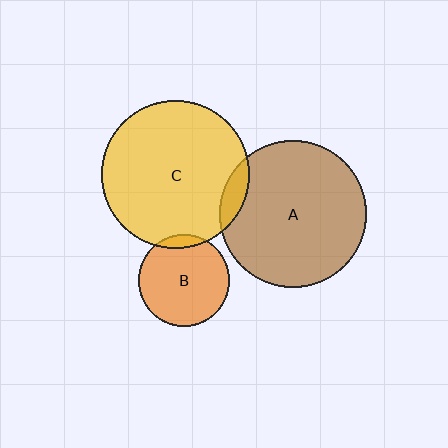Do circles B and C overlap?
Yes.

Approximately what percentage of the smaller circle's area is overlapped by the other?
Approximately 10%.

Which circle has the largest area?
Circle C (yellow).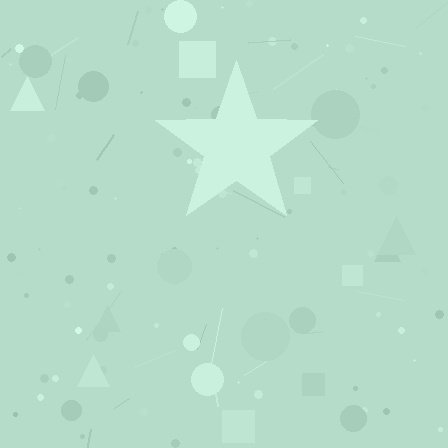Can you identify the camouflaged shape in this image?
The camouflaged shape is a star.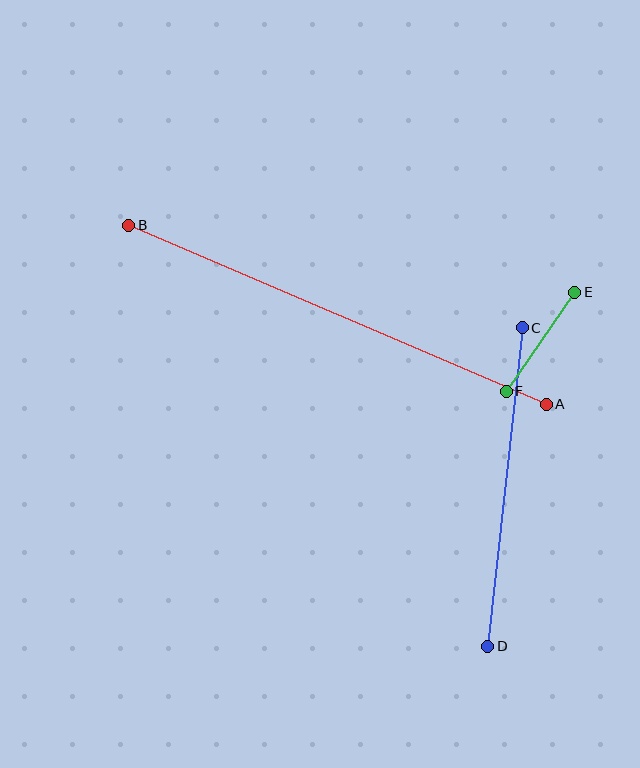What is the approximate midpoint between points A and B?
The midpoint is at approximately (337, 315) pixels.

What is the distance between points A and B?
The distance is approximately 454 pixels.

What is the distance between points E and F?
The distance is approximately 120 pixels.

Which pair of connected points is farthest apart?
Points A and B are farthest apart.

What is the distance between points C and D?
The distance is approximately 321 pixels.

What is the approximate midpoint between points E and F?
The midpoint is at approximately (541, 342) pixels.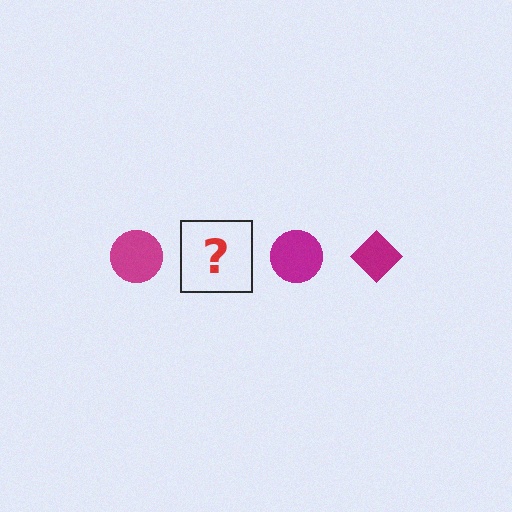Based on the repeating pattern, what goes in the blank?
The blank should be a magenta diamond.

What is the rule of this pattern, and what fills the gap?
The rule is that the pattern cycles through circle, diamond shapes in magenta. The gap should be filled with a magenta diamond.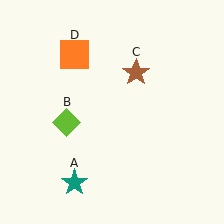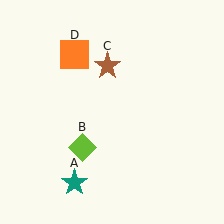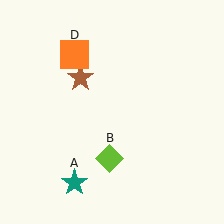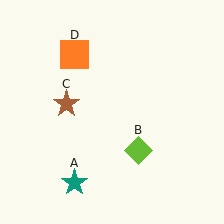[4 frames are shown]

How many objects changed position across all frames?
2 objects changed position: lime diamond (object B), brown star (object C).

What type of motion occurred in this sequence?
The lime diamond (object B), brown star (object C) rotated counterclockwise around the center of the scene.